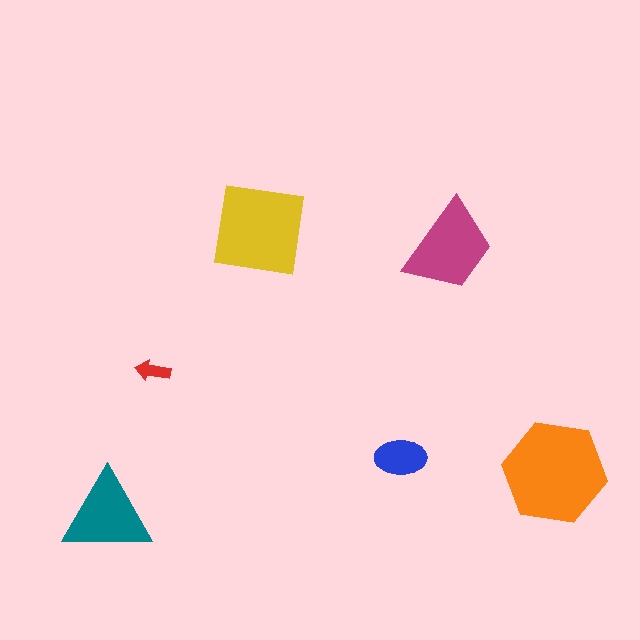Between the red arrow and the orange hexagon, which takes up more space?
The orange hexagon.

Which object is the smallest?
The red arrow.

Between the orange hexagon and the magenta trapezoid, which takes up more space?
The orange hexagon.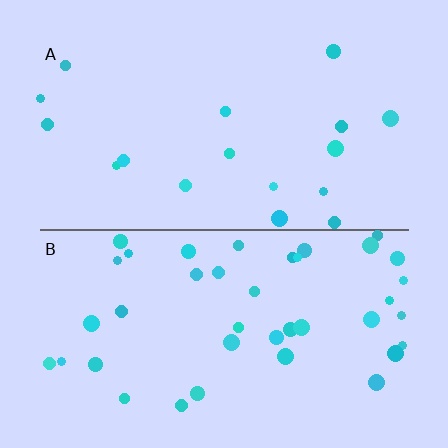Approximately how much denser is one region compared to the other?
Approximately 2.4× — region B over region A.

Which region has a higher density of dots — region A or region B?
B (the bottom).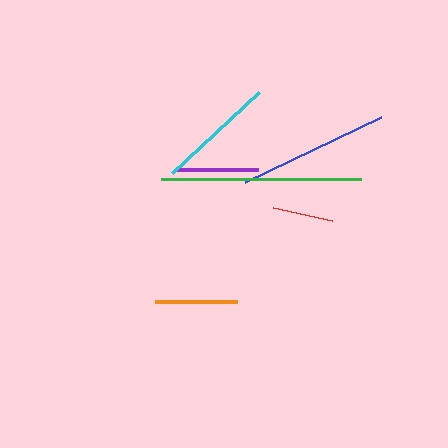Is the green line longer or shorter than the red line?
The green line is longer than the red line.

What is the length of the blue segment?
The blue segment is approximately 151 pixels long.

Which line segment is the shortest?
The red line is the shortest at approximately 60 pixels.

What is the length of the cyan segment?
The cyan segment is approximately 118 pixels long.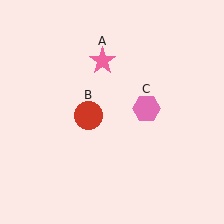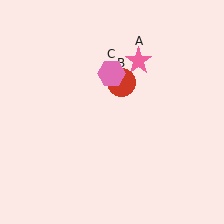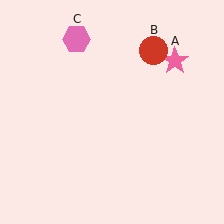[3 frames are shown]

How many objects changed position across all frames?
3 objects changed position: pink star (object A), red circle (object B), pink hexagon (object C).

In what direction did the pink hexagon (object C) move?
The pink hexagon (object C) moved up and to the left.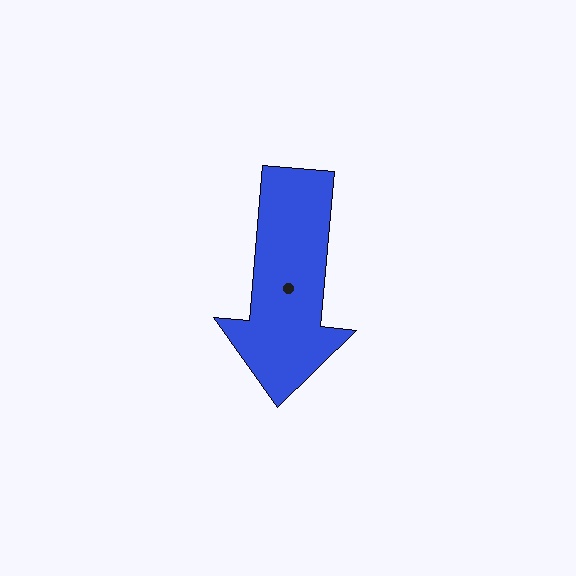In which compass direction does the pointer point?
South.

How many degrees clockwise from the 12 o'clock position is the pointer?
Approximately 185 degrees.